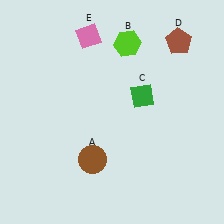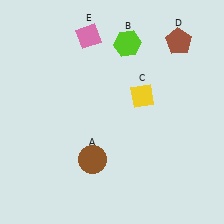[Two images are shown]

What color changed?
The diamond (C) changed from green in Image 1 to yellow in Image 2.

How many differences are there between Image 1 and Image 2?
There is 1 difference between the two images.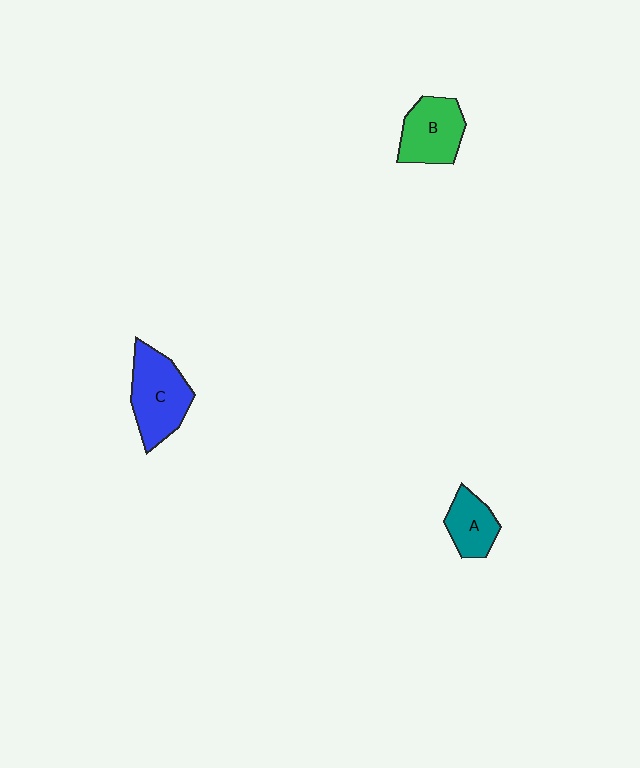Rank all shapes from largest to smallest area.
From largest to smallest: C (blue), B (green), A (teal).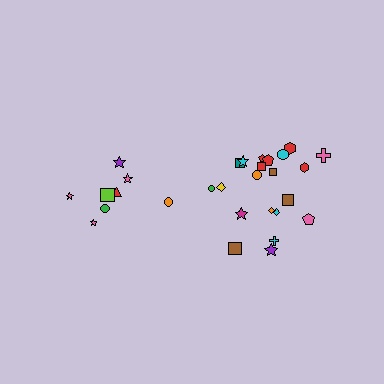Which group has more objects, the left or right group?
The right group.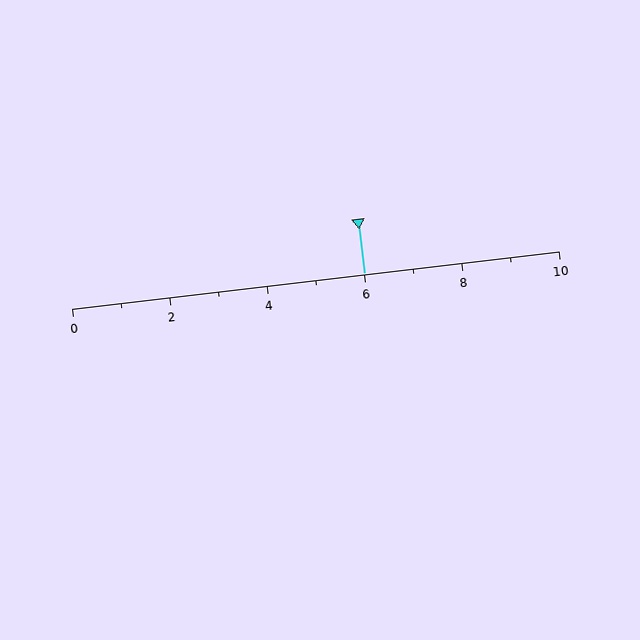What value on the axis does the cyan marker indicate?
The marker indicates approximately 6.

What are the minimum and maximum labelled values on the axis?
The axis runs from 0 to 10.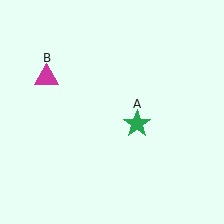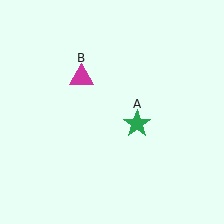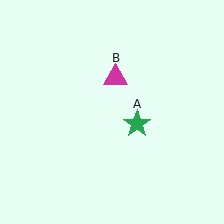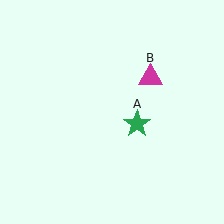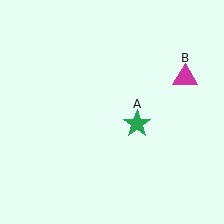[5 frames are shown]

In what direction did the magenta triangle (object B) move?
The magenta triangle (object B) moved right.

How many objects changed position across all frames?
1 object changed position: magenta triangle (object B).